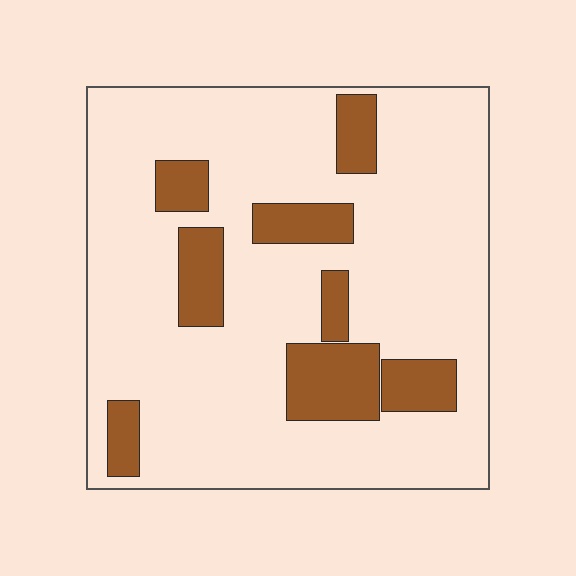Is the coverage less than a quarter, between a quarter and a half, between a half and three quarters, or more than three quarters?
Less than a quarter.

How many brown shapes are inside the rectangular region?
8.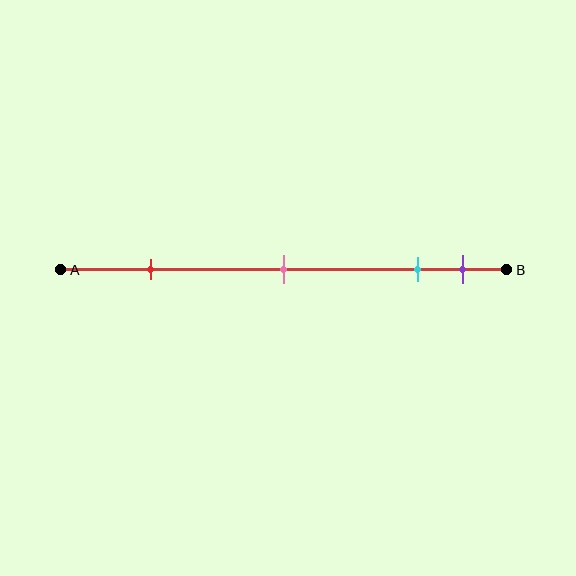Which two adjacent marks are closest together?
The cyan and purple marks are the closest adjacent pair.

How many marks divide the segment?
There are 4 marks dividing the segment.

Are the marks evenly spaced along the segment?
No, the marks are not evenly spaced.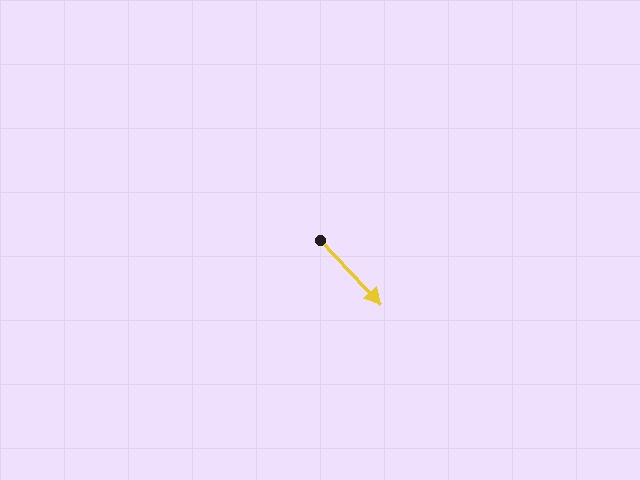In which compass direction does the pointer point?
Southeast.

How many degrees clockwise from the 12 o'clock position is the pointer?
Approximately 137 degrees.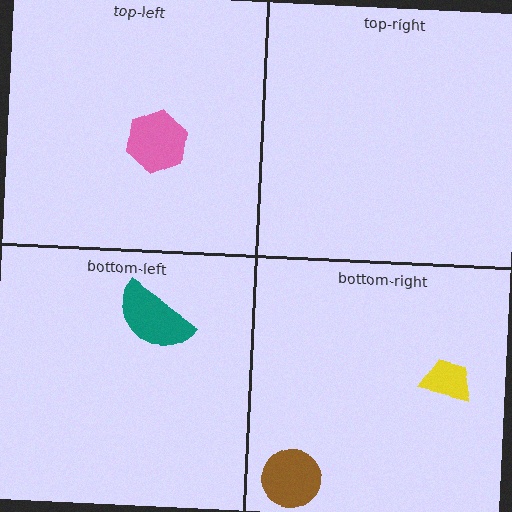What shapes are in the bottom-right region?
The brown circle, the yellow trapezoid.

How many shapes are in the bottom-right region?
2.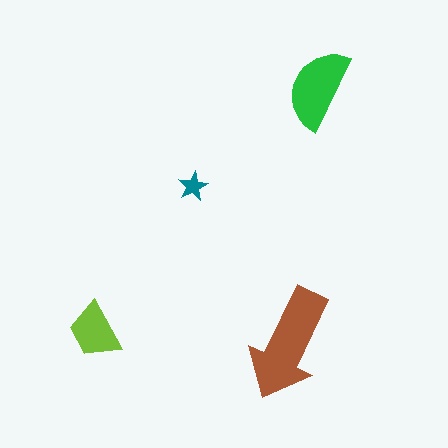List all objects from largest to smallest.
The brown arrow, the green semicircle, the lime trapezoid, the teal star.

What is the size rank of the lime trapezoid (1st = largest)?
3rd.